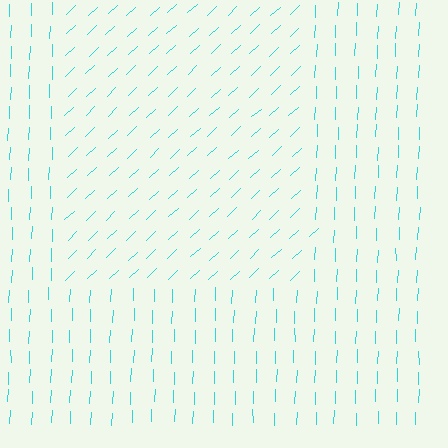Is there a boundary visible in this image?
Yes, there is a texture boundary formed by a change in line orientation.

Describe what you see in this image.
The image is filled with small cyan line segments. A rectangle region in the image has lines oriented differently from the surrounding lines, creating a visible texture boundary.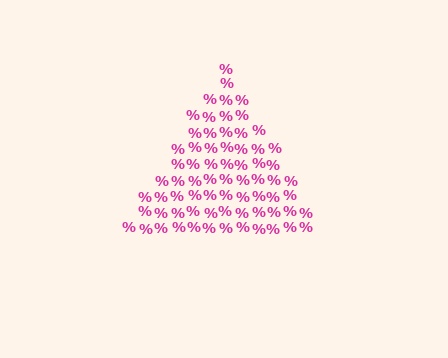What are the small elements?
The small elements are percent signs.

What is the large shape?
The large shape is a triangle.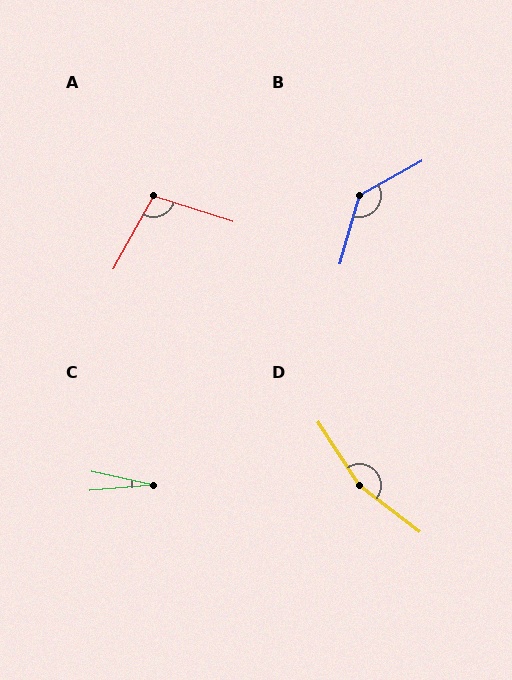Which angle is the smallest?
C, at approximately 18 degrees.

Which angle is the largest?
D, at approximately 161 degrees.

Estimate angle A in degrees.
Approximately 101 degrees.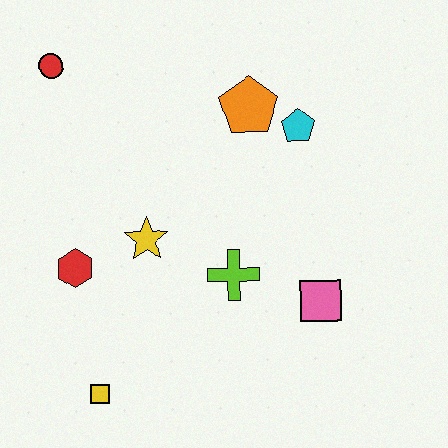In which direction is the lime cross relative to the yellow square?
The lime cross is to the right of the yellow square.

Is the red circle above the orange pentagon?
Yes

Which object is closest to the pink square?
The lime cross is closest to the pink square.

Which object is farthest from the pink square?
The red circle is farthest from the pink square.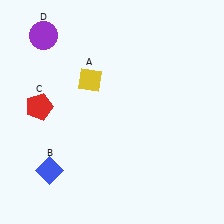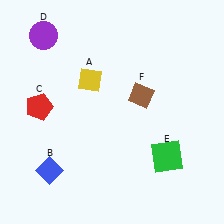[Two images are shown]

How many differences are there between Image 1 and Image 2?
There are 2 differences between the two images.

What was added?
A green square (E), a brown diamond (F) were added in Image 2.